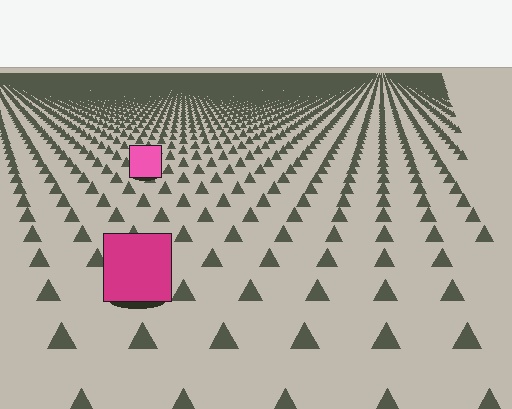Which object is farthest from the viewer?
The pink square is farthest from the viewer. It appears smaller and the ground texture around it is denser.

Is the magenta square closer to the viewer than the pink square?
Yes. The magenta square is closer — you can tell from the texture gradient: the ground texture is coarser near it.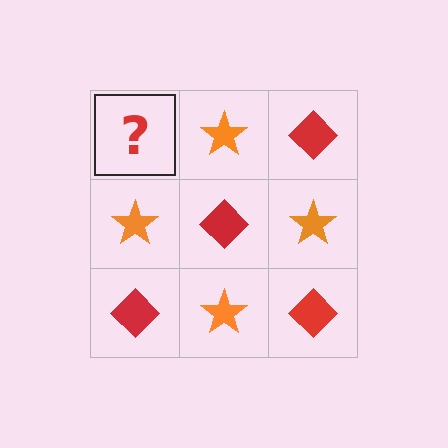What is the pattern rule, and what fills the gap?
The rule is that it alternates red diamond and orange star in a checkerboard pattern. The gap should be filled with a red diamond.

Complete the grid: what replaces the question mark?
The question mark should be replaced with a red diamond.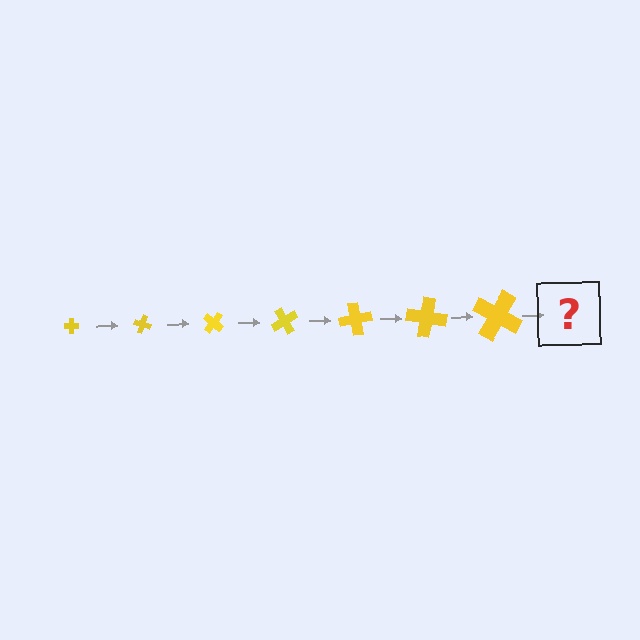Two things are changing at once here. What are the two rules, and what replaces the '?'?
The two rules are that the cross grows larger each step and it rotates 20 degrees each step. The '?' should be a cross, larger than the previous one and rotated 140 degrees from the start.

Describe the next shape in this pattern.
It should be a cross, larger than the previous one and rotated 140 degrees from the start.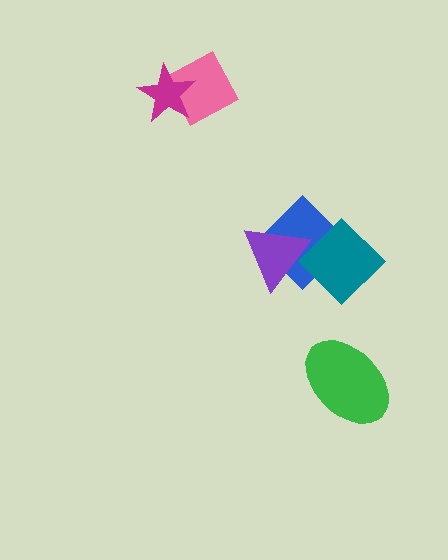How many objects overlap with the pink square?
1 object overlaps with the pink square.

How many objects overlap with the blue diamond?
2 objects overlap with the blue diamond.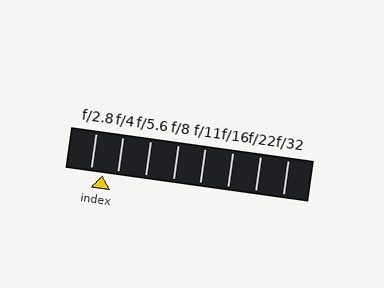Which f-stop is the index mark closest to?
The index mark is closest to f/2.8.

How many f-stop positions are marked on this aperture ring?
There are 8 f-stop positions marked.